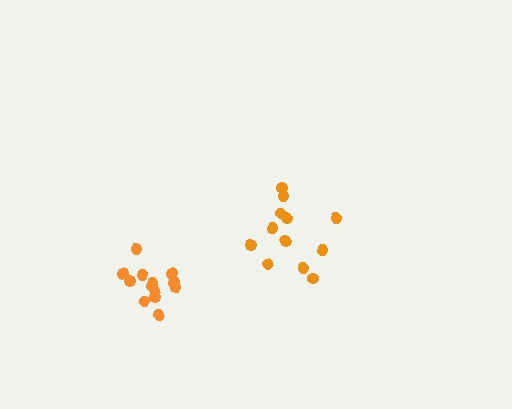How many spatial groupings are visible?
There are 2 spatial groupings.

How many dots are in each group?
Group 1: 13 dots, Group 2: 12 dots (25 total).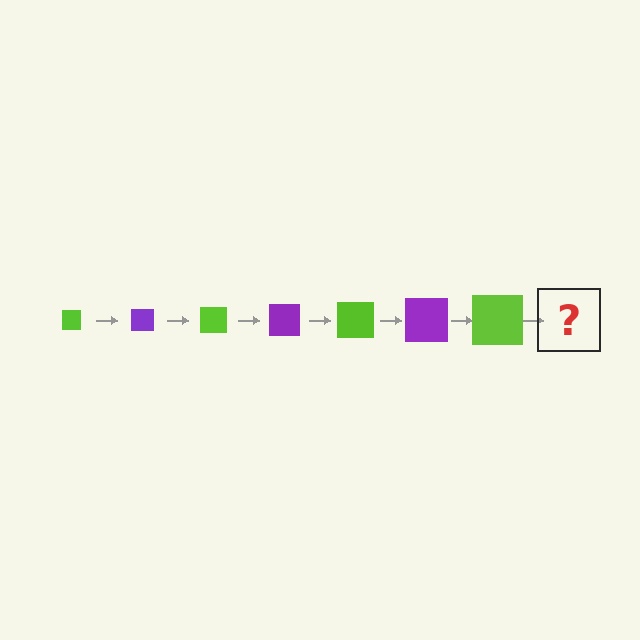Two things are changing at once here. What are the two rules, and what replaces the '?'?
The two rules are that the square grows larger each step and the color cycles through lime and purple. The '?' should be a purple square, larger than the previous one.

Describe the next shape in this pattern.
It should be a purple square, larger than the previous one.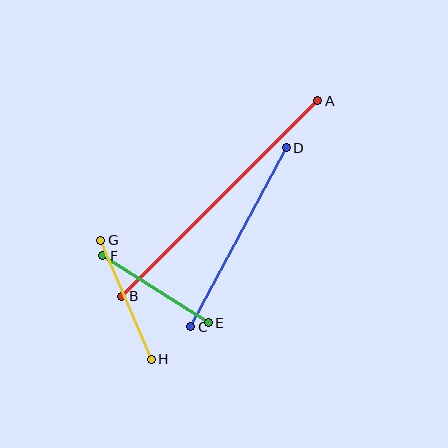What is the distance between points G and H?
The distance is approximately 129 pixels.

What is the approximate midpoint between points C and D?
The midpoint is at approximately (238, 237) pixels.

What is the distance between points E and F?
The distance is approximately 125 pixels.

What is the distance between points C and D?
The distance is approximately 203 pixels.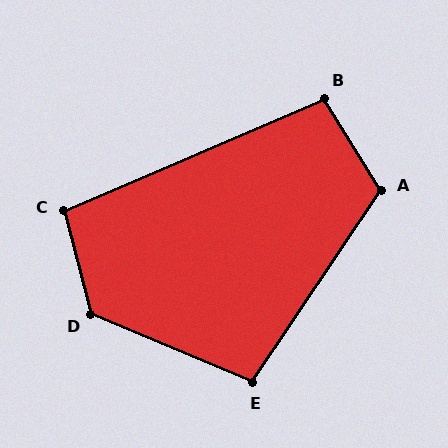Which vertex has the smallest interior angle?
B, at approximately 99 degrees.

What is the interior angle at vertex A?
Approximately 114 degrees (obtuse).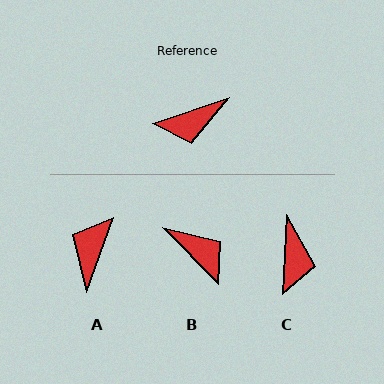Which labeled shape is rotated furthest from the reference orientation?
A, about 128 degrees away.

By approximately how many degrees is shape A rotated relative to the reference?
Approximately 128 degrees clockwise.